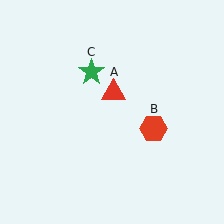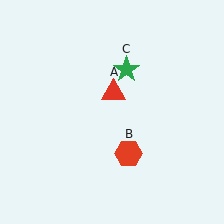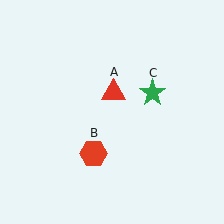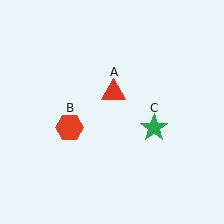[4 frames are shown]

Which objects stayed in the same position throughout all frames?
Red triangle (object A) remained stationary.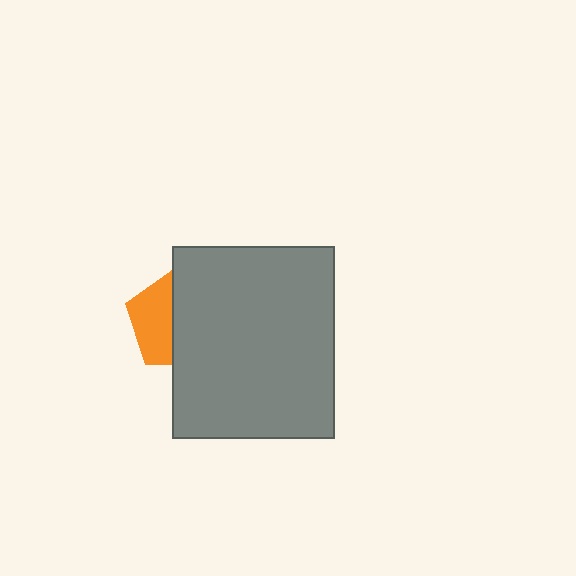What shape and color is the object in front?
The object in front is a gray rectangle.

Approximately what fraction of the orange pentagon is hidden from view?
Roughly 58% of the orange pentagon is hidden behind the gray rectangle.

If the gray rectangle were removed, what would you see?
You would see the complete orange pentagon.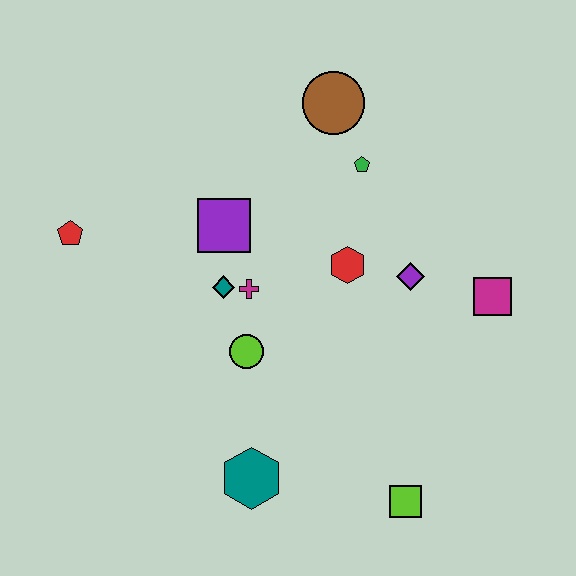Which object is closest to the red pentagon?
The purple square is closest to the red pentagon.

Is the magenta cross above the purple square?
No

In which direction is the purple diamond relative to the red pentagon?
The purple diamond is to the right of the red pentagon.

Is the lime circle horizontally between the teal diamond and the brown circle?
Yes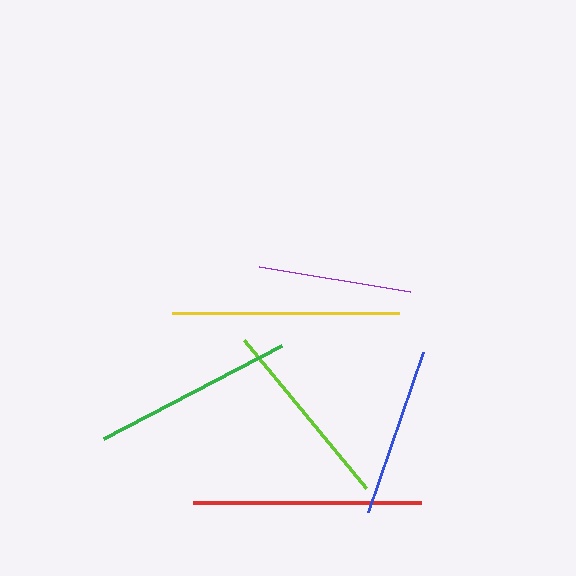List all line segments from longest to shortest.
From longest to shortest: red, yellow, green, lime, blue, purple.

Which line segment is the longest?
The red line is the longest at approximately 228 pixels.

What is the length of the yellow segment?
The yellow segment is approximately 227 pixels long.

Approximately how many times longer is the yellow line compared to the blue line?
The yellow line is approximately 1.4 times the length of the blue line.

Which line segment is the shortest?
The purple line is the shortest at approximately 153 pixels.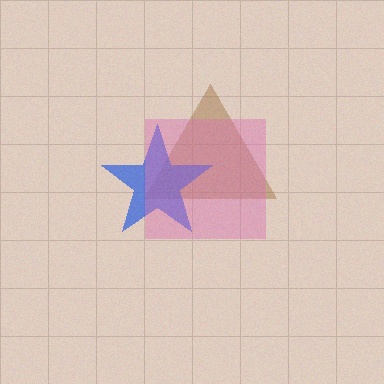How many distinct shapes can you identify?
There are 3 distinct shapes: a brown triangle, a blue star, a pink square.